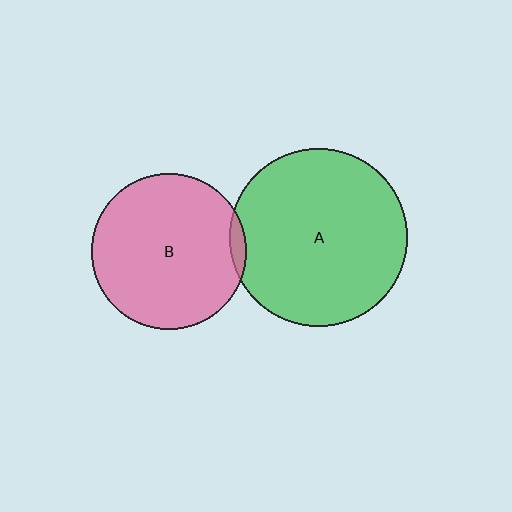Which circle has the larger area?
Circle A (green).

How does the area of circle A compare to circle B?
Approximately 1.3 times.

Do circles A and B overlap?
Yes.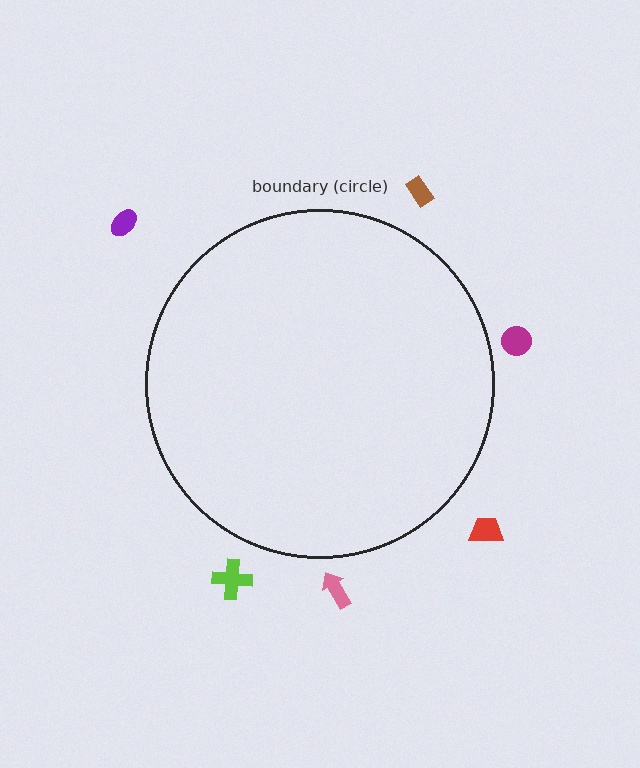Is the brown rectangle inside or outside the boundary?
Outside.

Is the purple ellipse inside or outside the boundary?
Outside.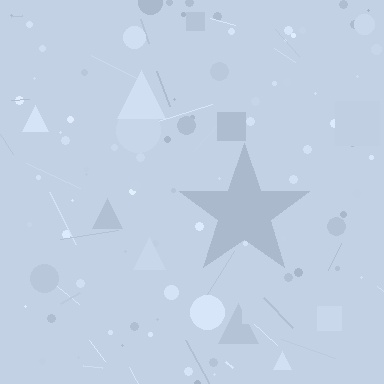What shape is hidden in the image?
A star is hidden in the image.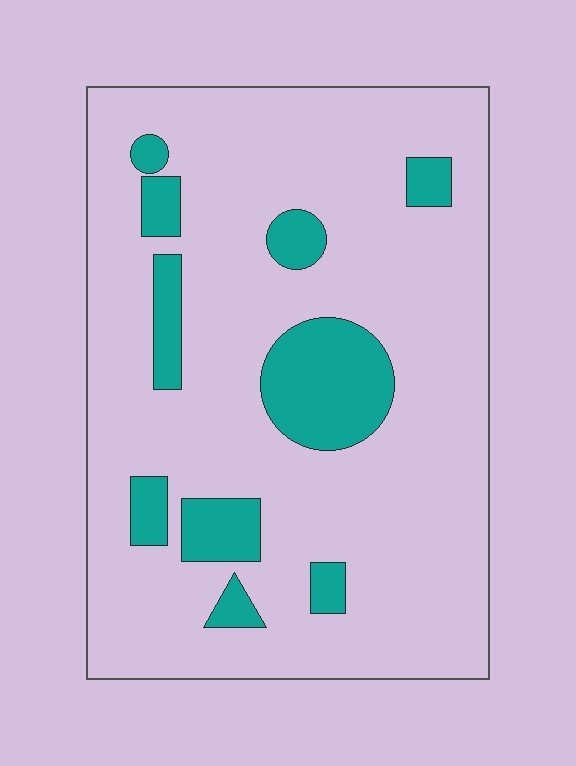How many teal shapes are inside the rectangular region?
10.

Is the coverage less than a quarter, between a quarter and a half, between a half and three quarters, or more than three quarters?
Less than a quarter.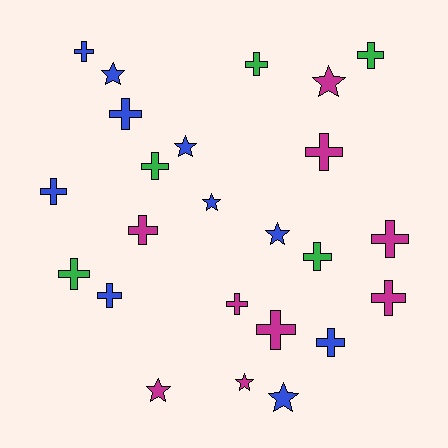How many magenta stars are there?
There are 3 magenta stars.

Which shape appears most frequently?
Cross, with 16 objects.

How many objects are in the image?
There are 24 objects.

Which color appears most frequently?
Blue, with 10 objects.